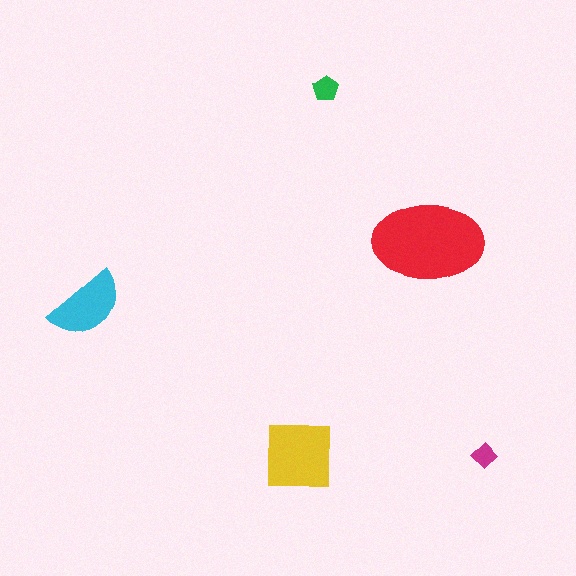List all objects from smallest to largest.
The magenta diamond, the green pentagon, the cyan semicircle, the yellow square, the red ellipse.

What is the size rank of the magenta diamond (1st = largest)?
5th.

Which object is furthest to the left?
The cyan semicircle is leftmost.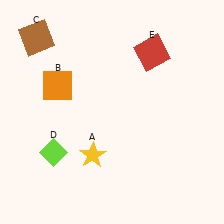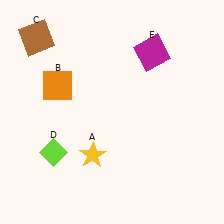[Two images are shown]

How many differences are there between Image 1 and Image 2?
There is 1 difference between the two images.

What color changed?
The square (E) changed from red in Image 1 to magenta in Image 2.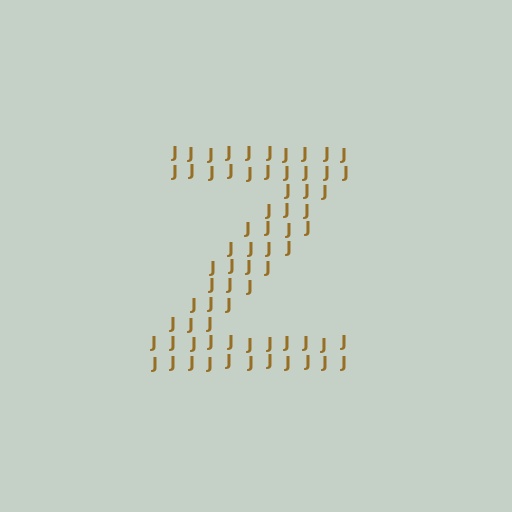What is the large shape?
The large shape is the letter Z.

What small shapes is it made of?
It is made of small letter J's.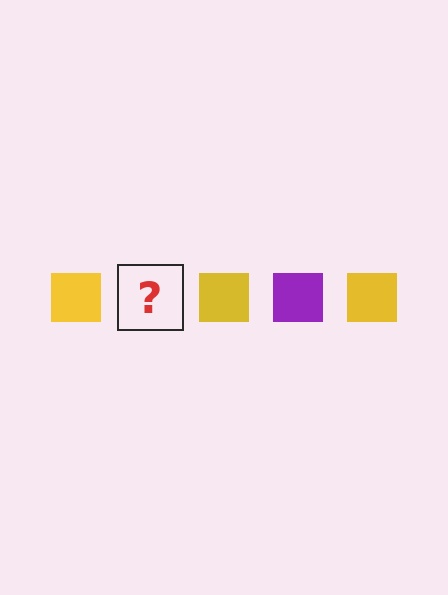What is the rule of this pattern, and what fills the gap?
The rule is that the pattern cycles through yellow, purple squares. The gap should be filled with a purple square.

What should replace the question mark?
The question mark should be replaced with a purple square.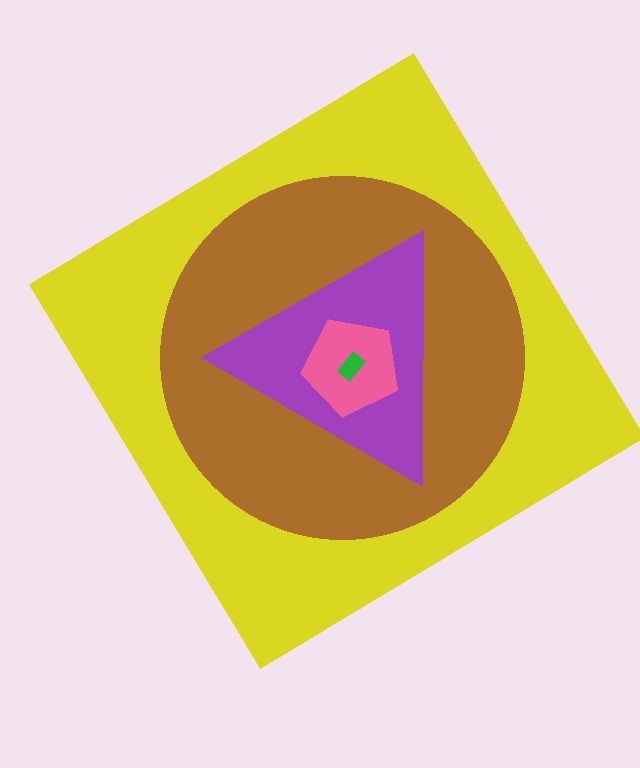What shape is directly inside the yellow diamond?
The brown circle.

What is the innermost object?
The green rectangle.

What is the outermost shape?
The yellow diamond.